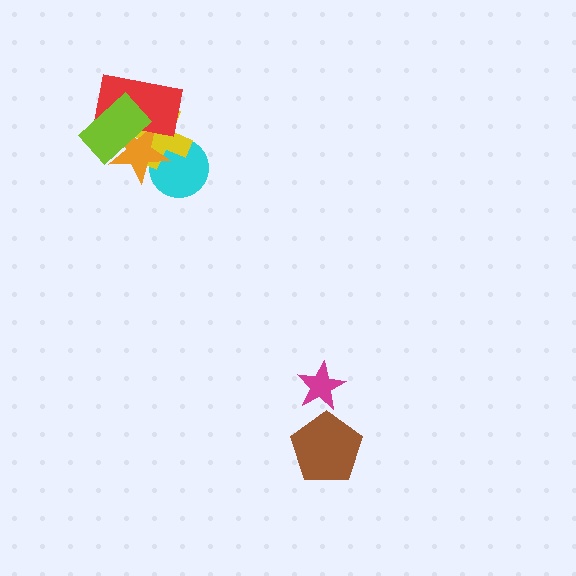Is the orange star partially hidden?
Yes, it is partially covered by another shape.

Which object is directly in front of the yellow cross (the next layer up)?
The orange star is directly in front of the yellow cross.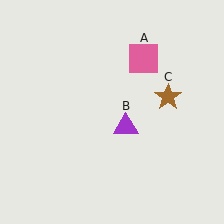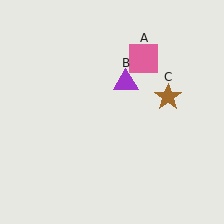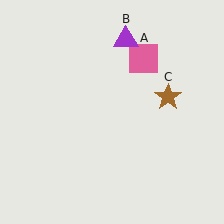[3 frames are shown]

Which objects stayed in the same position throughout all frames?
Pink square (object A) and brown star (object C) remained stationary.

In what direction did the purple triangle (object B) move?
The purple triangle (object B) moved up.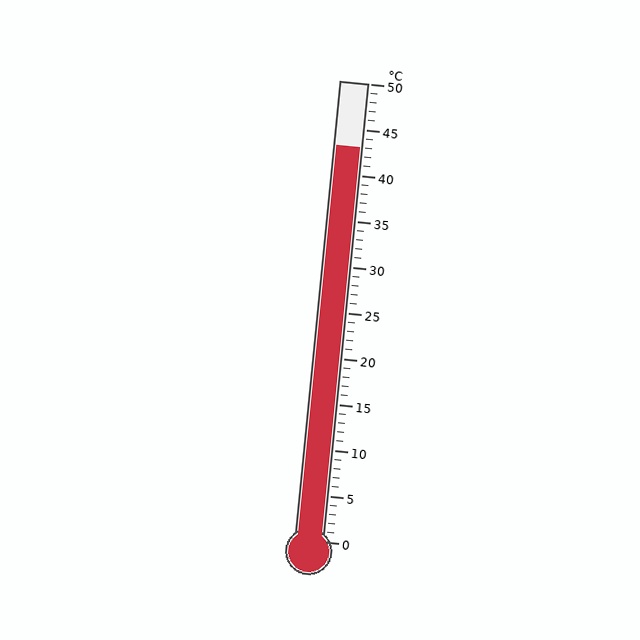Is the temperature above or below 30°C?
The temperature is above 30°C.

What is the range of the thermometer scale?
The thermometer scale ranges from 0°C to 50°C.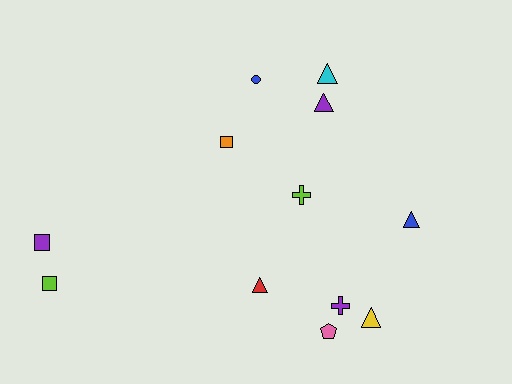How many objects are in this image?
There are 12 objects.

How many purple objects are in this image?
There are 3 purple objects.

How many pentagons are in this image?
There is 1 pentagon.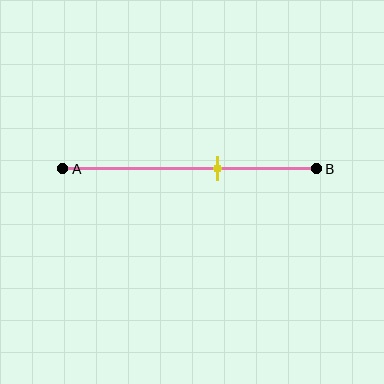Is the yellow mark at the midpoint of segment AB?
No, the mark is at about 60% from A, not at the 50% midpoint.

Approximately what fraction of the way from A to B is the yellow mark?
The yellow mark is approximately 60% of the way from A to B.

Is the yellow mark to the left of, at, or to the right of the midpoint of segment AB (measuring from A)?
The yellow mark is to the right of the midpoint of segment AB.